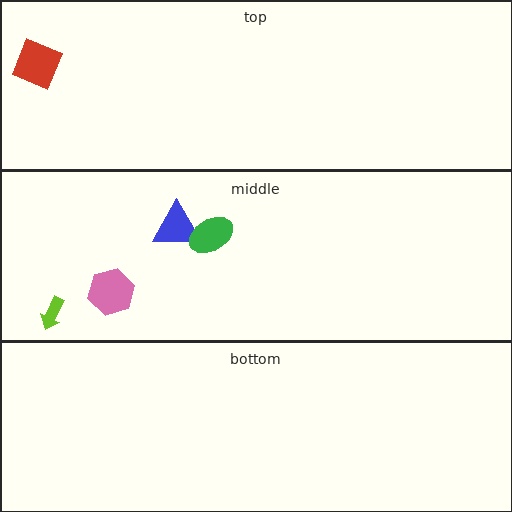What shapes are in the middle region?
The lime arrow, the pink hexagon, the blue triangle, the green ellipse.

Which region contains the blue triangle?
The middle region.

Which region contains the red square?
The top region.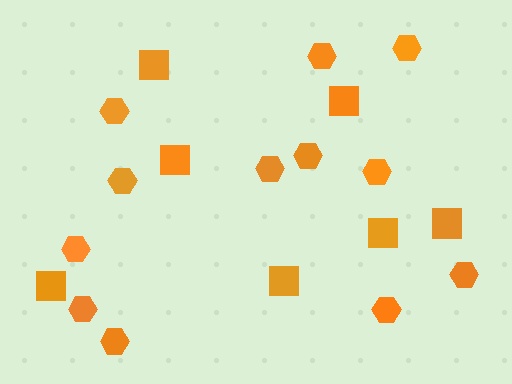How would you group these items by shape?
There are 2 groups: one group of hexagons (12) and one group of squares (7).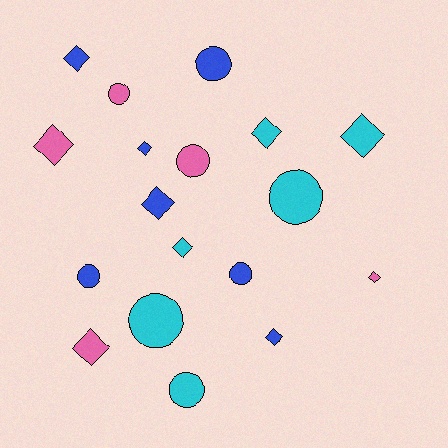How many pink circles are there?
There are 2 pink circles.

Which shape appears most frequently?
Diamond, with 10 objects.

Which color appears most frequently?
Blue, with 7 objects.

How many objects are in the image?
There are 18 objects.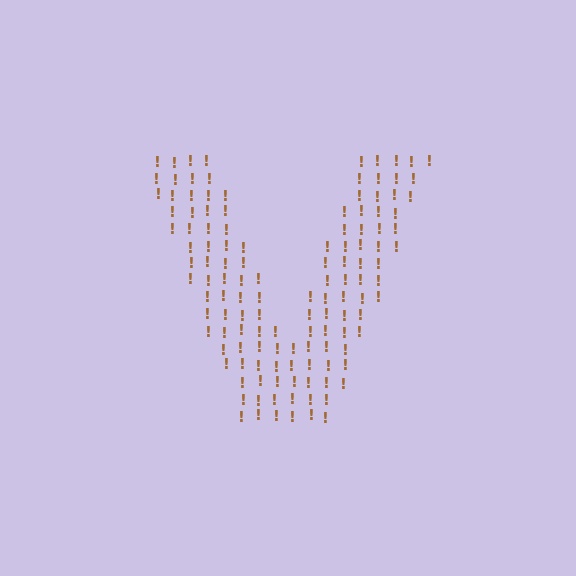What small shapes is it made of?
It is made of small exclamation marks.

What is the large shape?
The large shape is the letter V.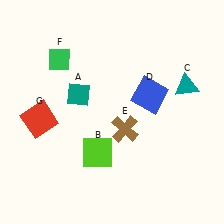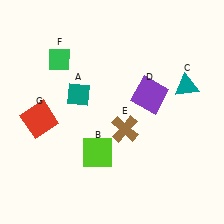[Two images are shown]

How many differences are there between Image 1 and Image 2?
There is 1 difference between the two images.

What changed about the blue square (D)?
In Image 1, D is blue. In Image 2, it changed to purple.